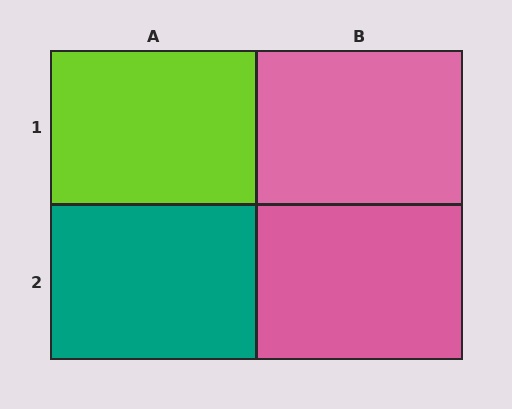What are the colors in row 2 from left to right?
Teal, pink.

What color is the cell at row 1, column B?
Pink.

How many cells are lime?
1 cell is lime.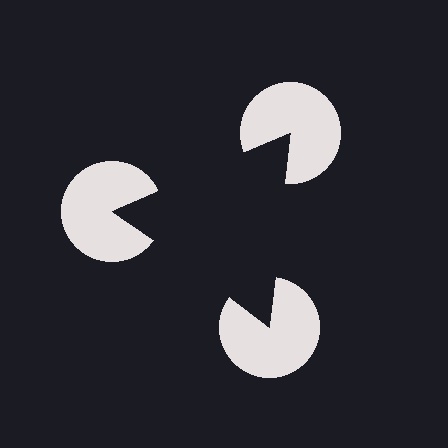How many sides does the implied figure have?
3 sides.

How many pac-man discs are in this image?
There are 3 — one at each vertex of the illusory triangle.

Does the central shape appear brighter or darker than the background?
It typically appears slightly darker than the background, even though no actual brightness change is drawn.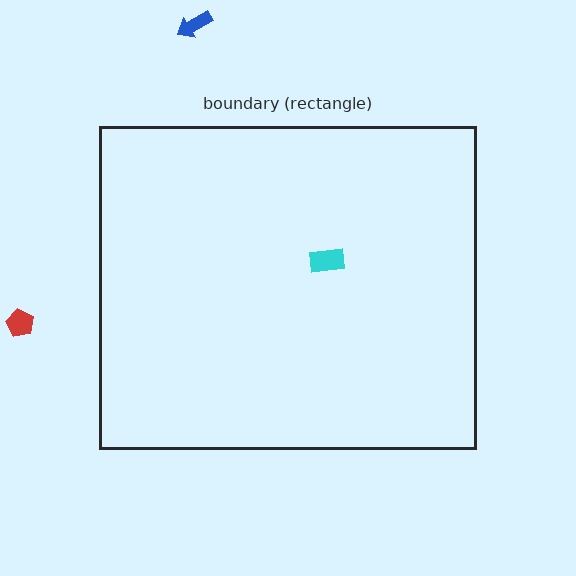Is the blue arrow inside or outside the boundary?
Outside.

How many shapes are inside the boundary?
1 inside, 2 outside.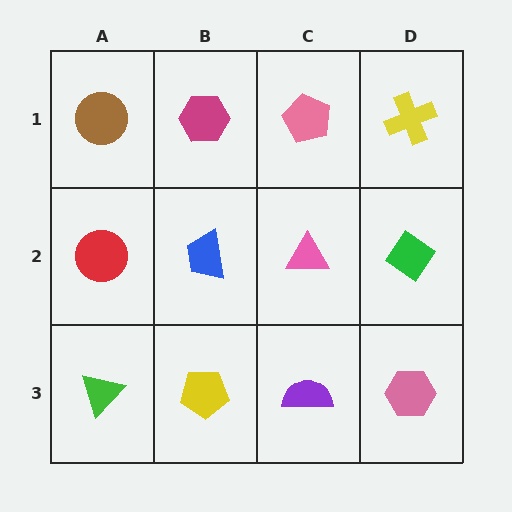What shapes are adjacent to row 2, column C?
A pink pentagon (row 1, column C), a purple semicircle (row 3, column C), a blue trapezoid (row 2, column B), a green diamond (row 2, column D).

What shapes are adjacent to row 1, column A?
A red circle (row 2, column A), a magenta hexagon (row 1, column B).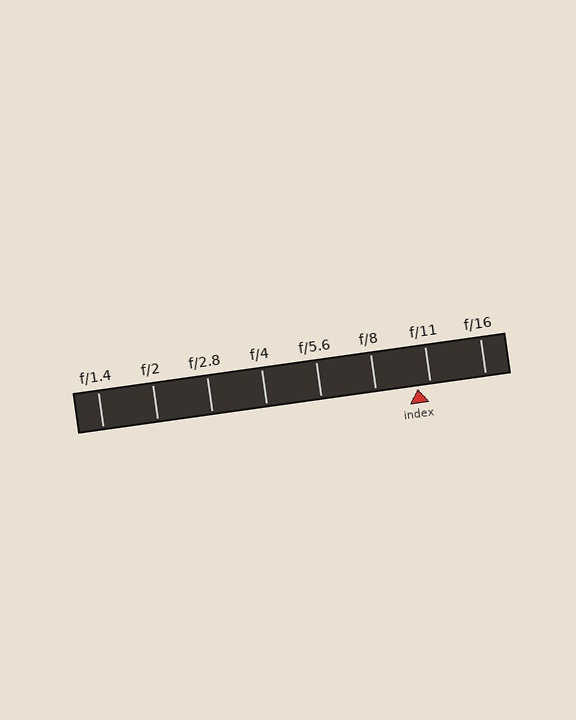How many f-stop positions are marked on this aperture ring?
There are 8 f-stop positions marked.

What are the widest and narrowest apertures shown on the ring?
The widest aperture shown is f/1.4 and the narrowest is f/16.